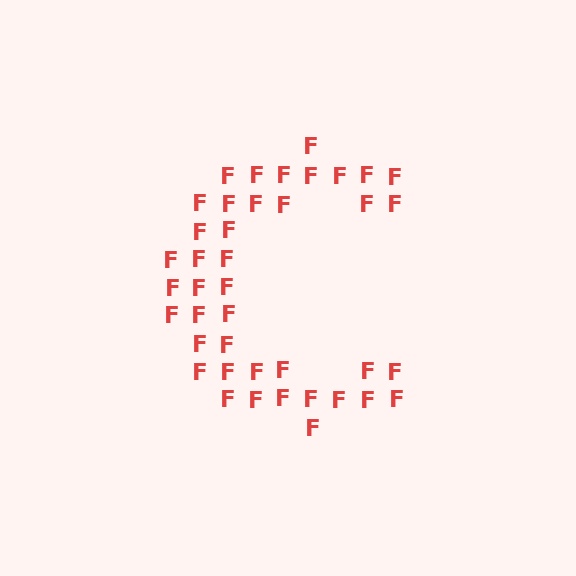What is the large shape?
The large shape is the letter C.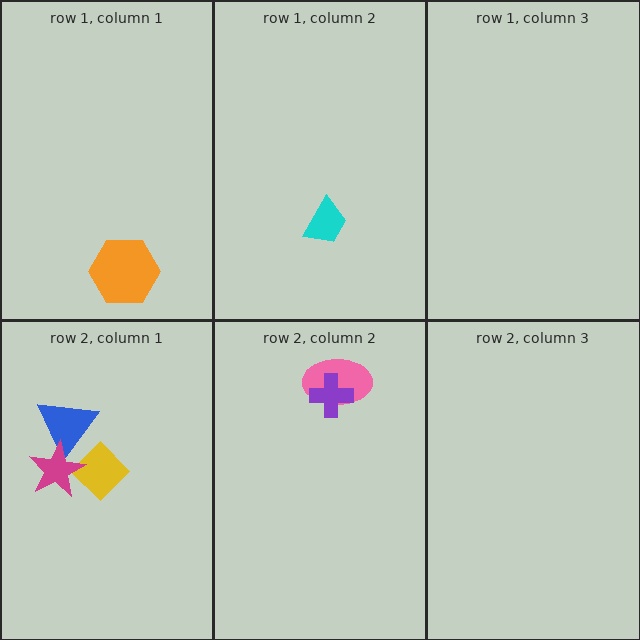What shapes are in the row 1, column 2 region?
The cyan trapezoid.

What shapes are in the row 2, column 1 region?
The blue triangle, the yellow diamond, the magenta star.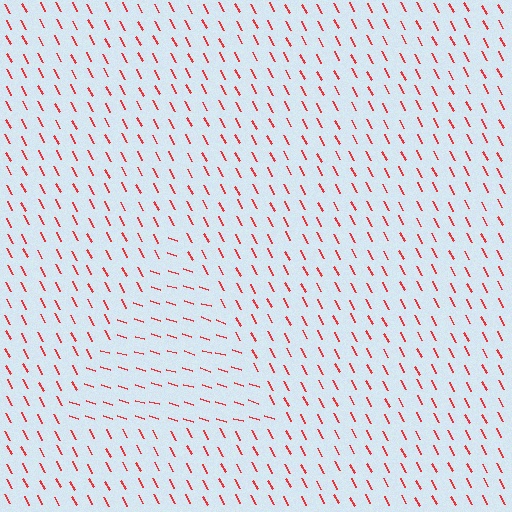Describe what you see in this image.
The image is filled with small red line segments. A triangle region in the image has lines oriented differently from the surrounding lines, creating a visible texture boundary.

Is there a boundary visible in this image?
Yes, there is a texture boundary formed by a change in line orientation.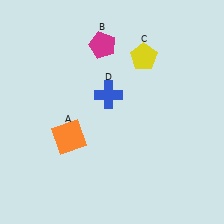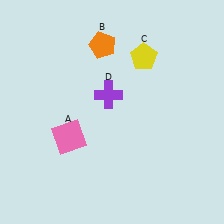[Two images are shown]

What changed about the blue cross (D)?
In Image 1, D is blue. In Image 2, it changed to purple.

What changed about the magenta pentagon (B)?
In Image 1, B is magenta. In Image 2, it changed to orange.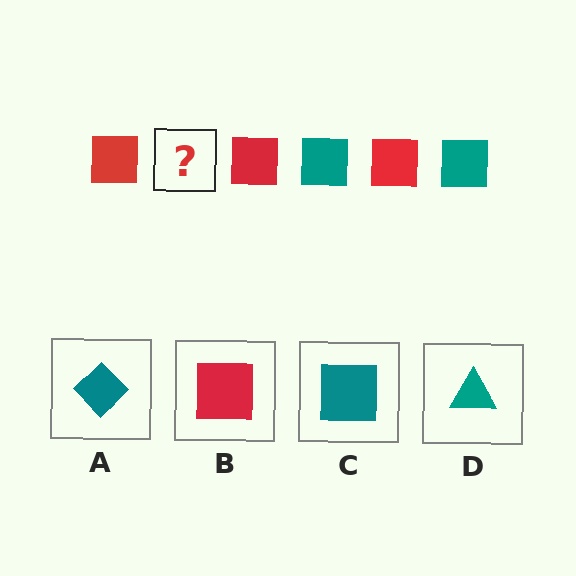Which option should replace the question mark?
Option C.